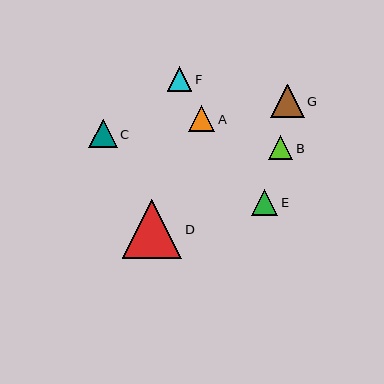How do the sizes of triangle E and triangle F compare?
Triangle E and triangle F are approximately the same size.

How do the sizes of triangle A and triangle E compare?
Triangle A and triangle E are approximately the same size.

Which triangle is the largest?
Triangle D is the largest with a size of approximately 60 pixels.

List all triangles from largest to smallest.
From largest to smallest: D, G, C, A, E, F, B.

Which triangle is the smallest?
Triangle B is the smallest with a size of approximately 24 pixels.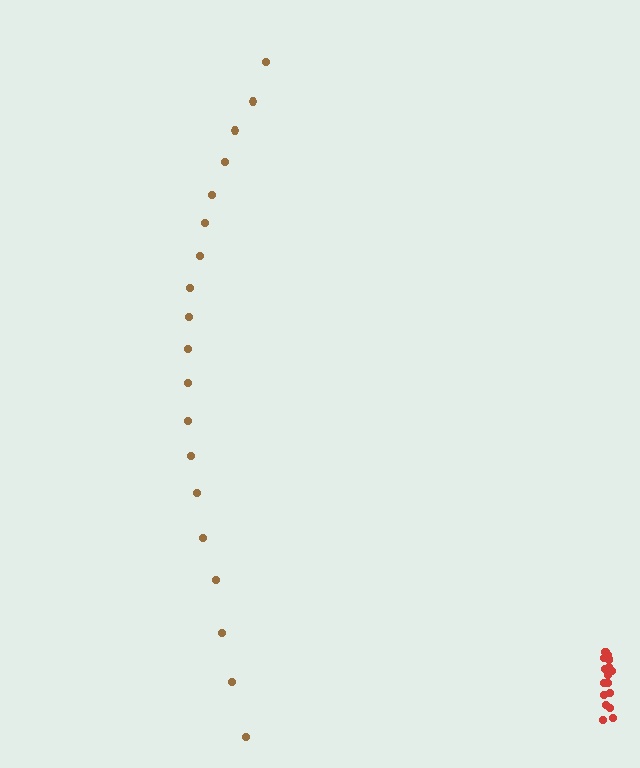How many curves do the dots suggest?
There are 2 distinct paths.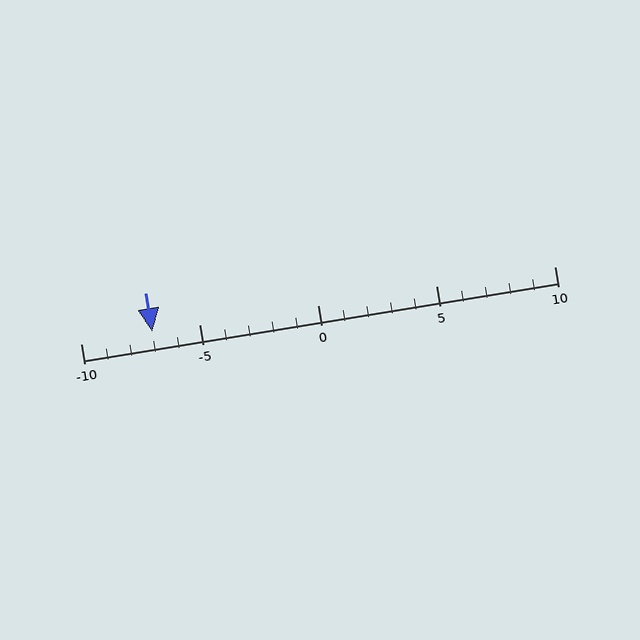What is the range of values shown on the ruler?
The ruler shows values from -10 to 10.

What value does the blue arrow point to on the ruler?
The blue arrow points to approximately -7.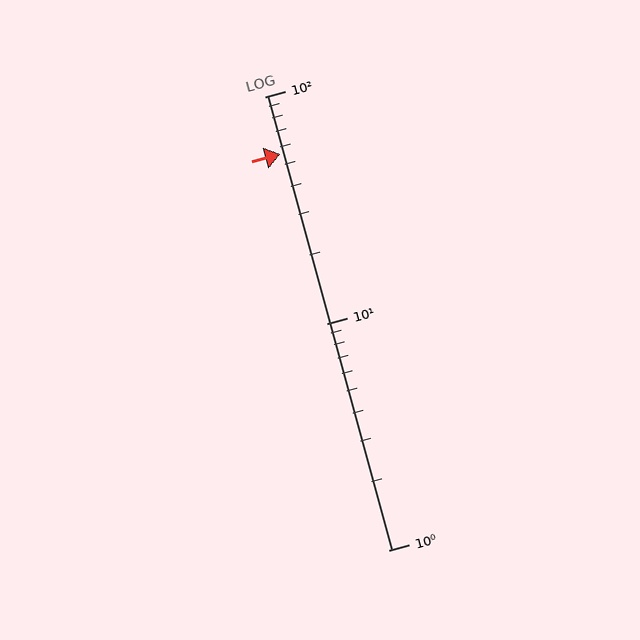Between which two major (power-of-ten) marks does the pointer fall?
The pointer is between 10 and 100.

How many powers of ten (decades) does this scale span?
The scale spans 2 decades, from 1 to 100.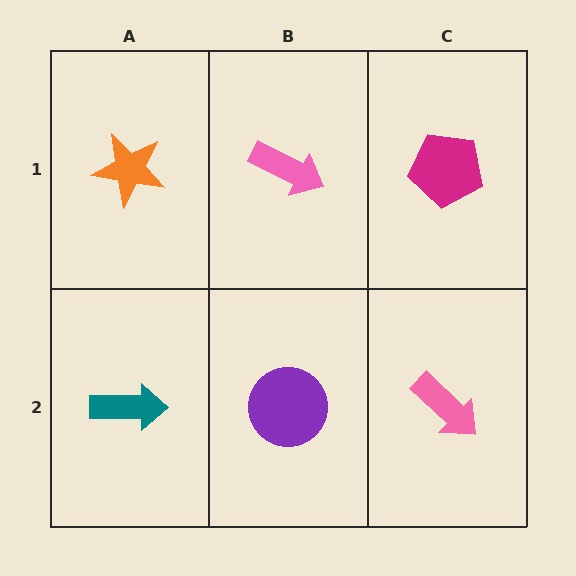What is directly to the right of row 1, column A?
A pink arrow.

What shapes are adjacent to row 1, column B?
A purple circle (row 2, column B), an orange star (row 1, column A), a magenta pentagon (row 1, column C).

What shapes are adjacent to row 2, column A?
An orange star (row 1, column A), a purple circle (row 2, column B).